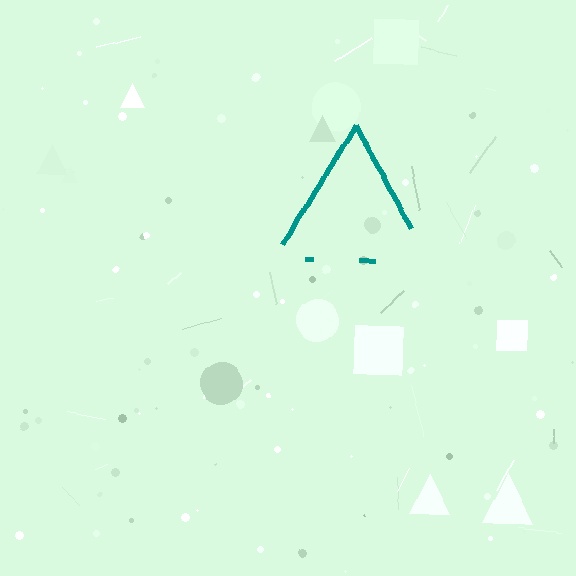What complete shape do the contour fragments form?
The contour fragments form a triangle.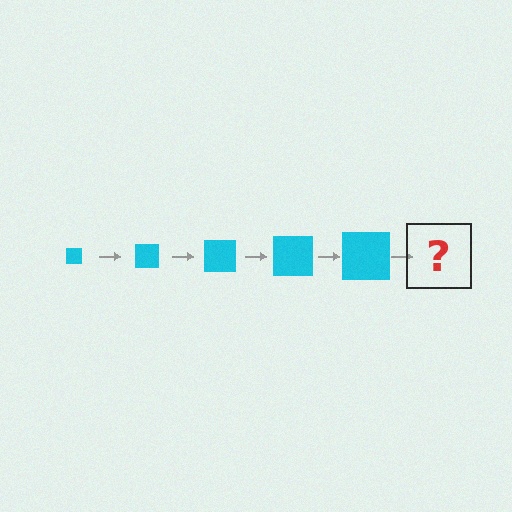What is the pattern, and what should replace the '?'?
The pattern is that the square gets progressively larger each step. The '?' should be a cyan square, larger than the previous one.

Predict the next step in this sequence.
The next step is a cyan square, larger than the previous one.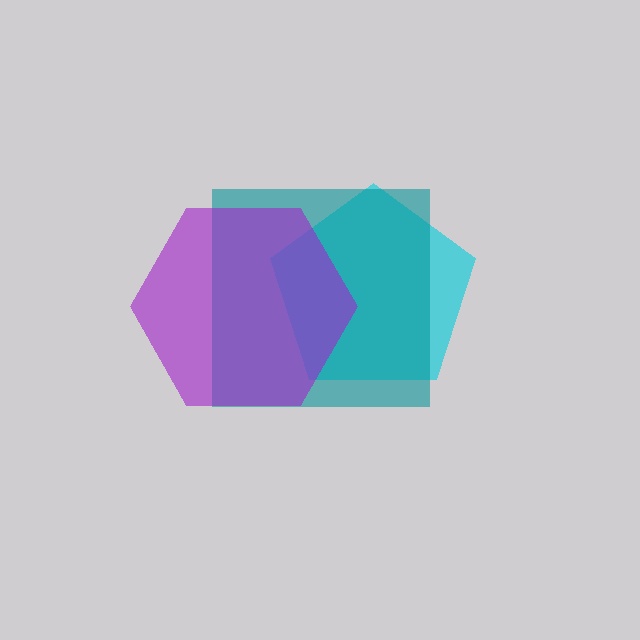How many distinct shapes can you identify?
There are 3 distinct shapes: a cyan pentagon, a teal square, a purple hexagon.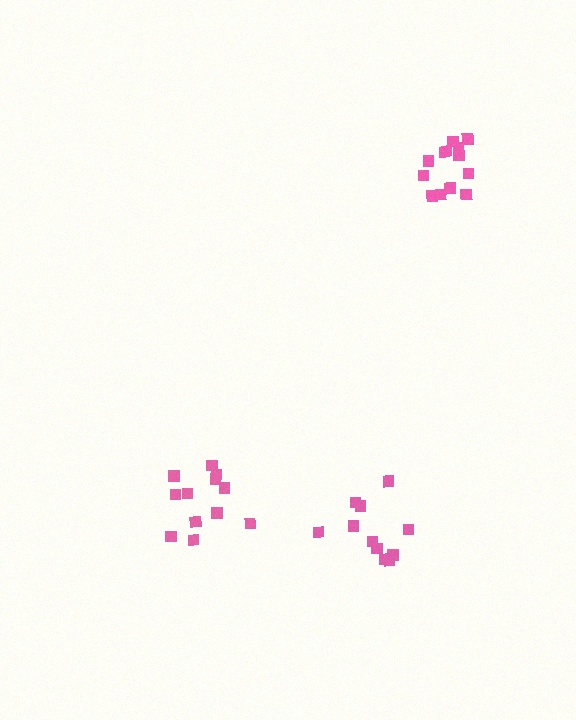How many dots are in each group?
Group 1: 13 dots, Group 2: 12 dots, Group 3: 11 dots (36 total).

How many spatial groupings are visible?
There are 3 spatial groupings.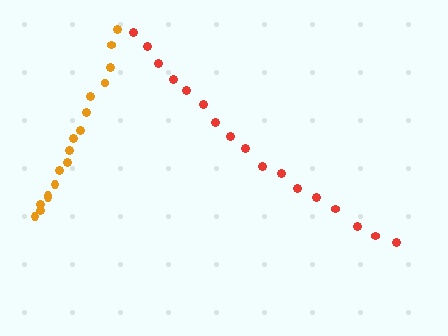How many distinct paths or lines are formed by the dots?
There are 2 distinct paths.